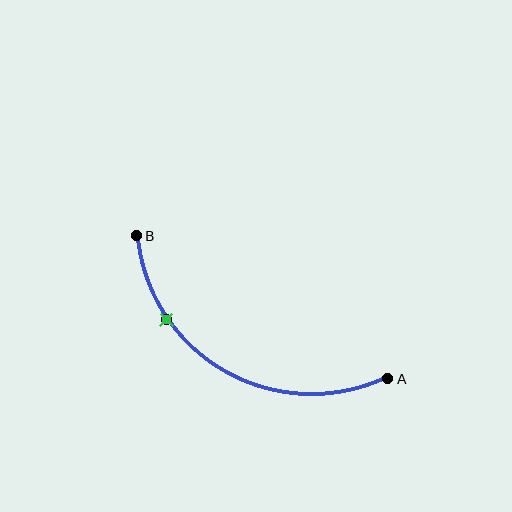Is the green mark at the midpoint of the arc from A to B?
No. The green mark lies on the arc but is closer to endpoint B. The arc midpoint would be at the point on the curve equidistant along the arc from both A and B.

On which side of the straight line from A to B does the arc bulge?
The arc bulges below the straight line connecting A and B.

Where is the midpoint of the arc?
The arc midpoint is the point on the curve farthest from the straight line joining A and B. It sits below that line.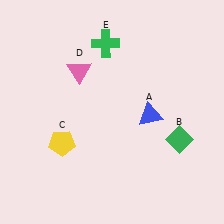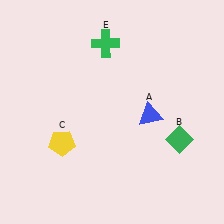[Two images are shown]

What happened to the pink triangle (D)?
The pink triangle (D) was removed in Image 2. It was in the top-left area of Image 1.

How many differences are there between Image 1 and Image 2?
There is 1 difference between the two images.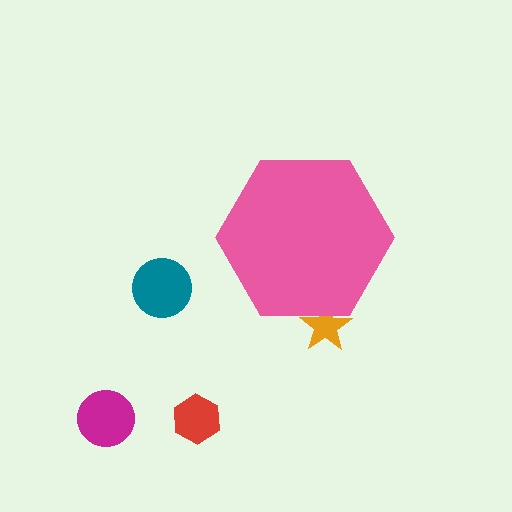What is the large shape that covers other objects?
A pink hexagon.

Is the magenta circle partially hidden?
No, the magenta circle is fully visible.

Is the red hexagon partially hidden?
No, the red hexagon is fully visible.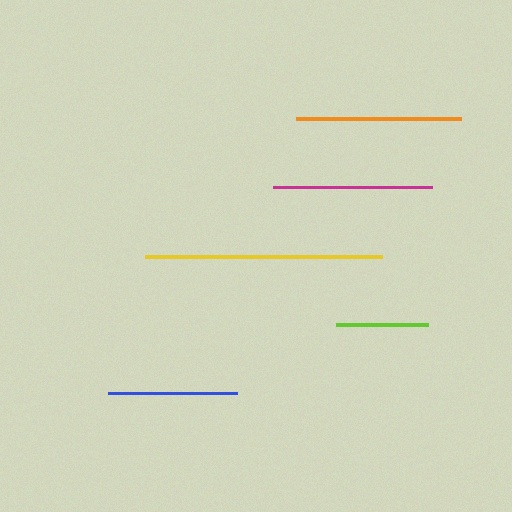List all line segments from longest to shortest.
From longest to shortest: yellow, orange, magenta, blue, lime.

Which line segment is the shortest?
The lime line is the shortest at approximately 92 pixels.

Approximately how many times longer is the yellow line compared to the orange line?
The yellow line is approximately 1.4 times the length of the orange line.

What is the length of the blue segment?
The blue segment is approximately 128 pixels long.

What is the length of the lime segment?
The lime segment is approximately 92 pixels long.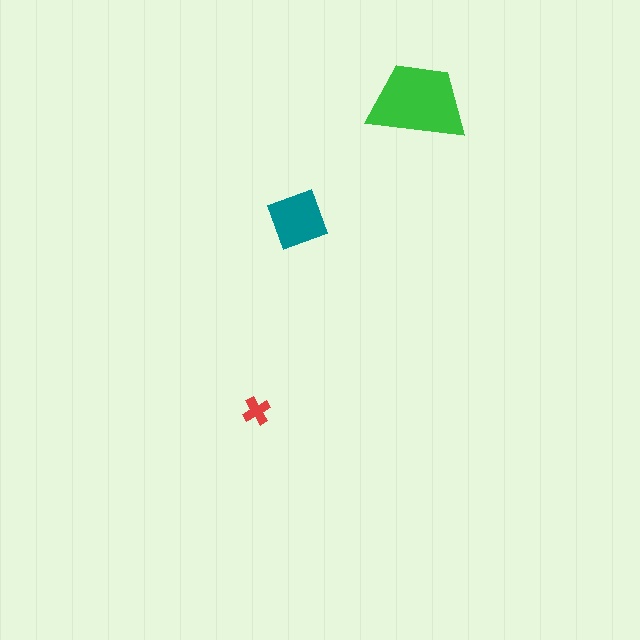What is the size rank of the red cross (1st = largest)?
3rd.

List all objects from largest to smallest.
The green trapezoid, the teal diamond, the red cross.